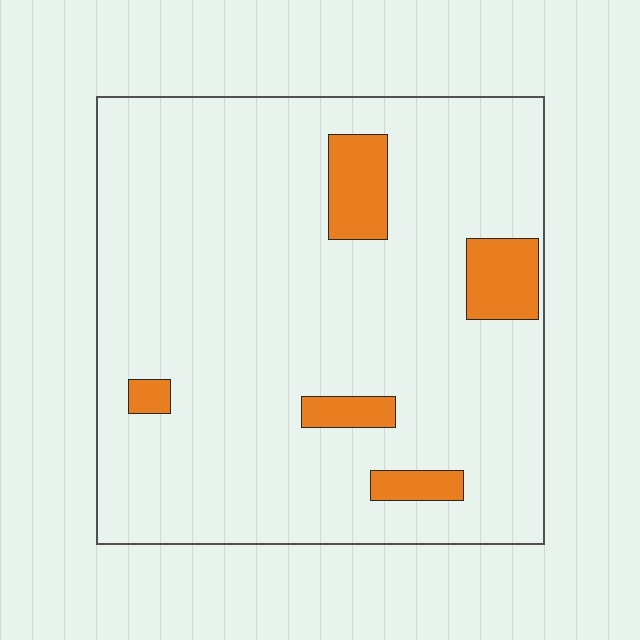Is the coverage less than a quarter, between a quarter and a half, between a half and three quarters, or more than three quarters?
Less than a quarter.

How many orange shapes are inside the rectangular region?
5.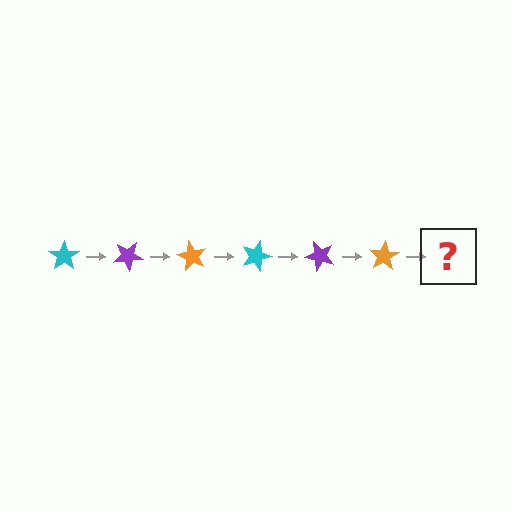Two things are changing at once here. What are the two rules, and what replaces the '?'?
The two rules are that it rotates 30 degrees each step and the color cycles through cyan, purple, and orange. The '?' should be a cyan star, rotated 180 degrees from the start.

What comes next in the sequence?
The next element should be a cyan star, rotated 180 degrees from the start.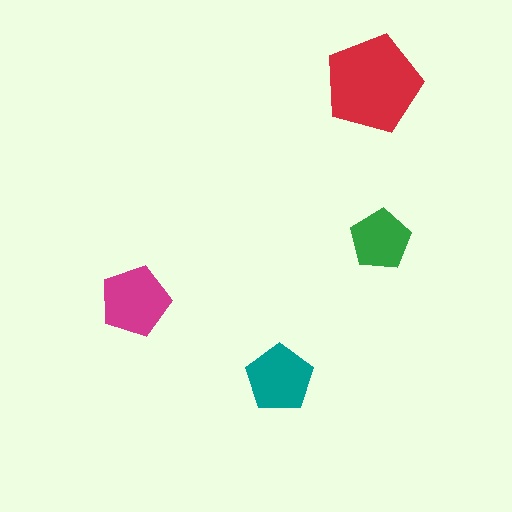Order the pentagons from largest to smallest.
the red one, the magenta one, the teal one, the green one.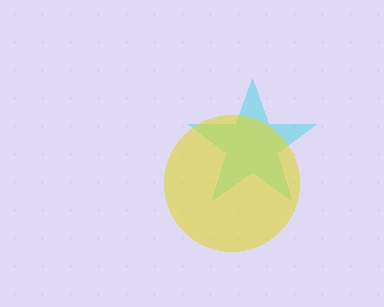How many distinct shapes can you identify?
There are 2 distinct shapes: a cyan star, a yellow circle.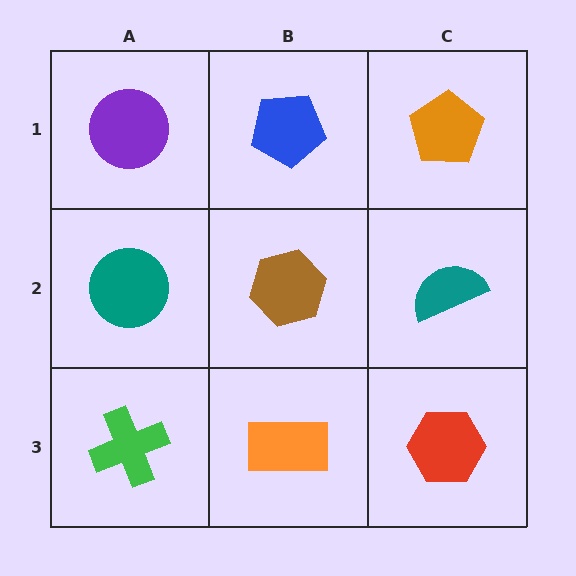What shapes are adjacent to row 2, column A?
A purple circle (row 1, column A), a green cross (row 3, column A), a brown hexagon (row 2, column B).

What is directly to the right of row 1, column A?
A blue pentagon.